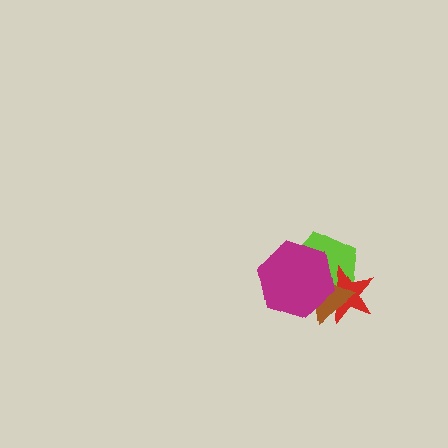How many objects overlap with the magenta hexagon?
3 objects overlap with the magenta hexagon.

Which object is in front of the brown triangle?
The magenta hexagon is in front of the brown triangle.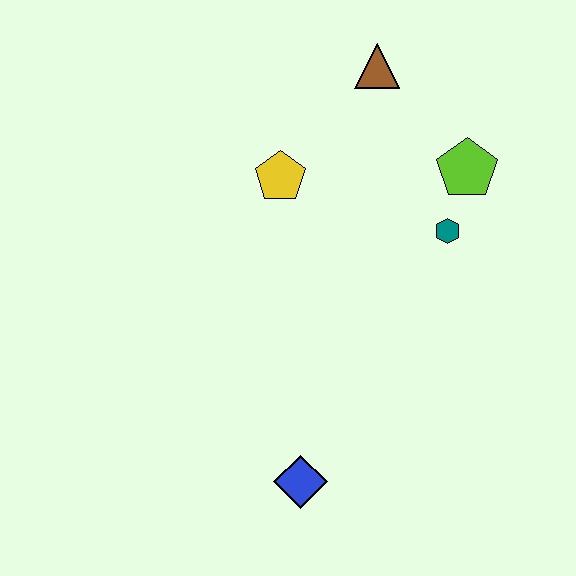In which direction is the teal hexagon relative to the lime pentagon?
The teal hexagon is below the lime pentagon.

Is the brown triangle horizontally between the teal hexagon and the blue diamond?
Yes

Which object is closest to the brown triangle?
The lime pentagon is closest to the brown triangle.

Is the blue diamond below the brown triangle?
Yes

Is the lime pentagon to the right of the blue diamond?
Yes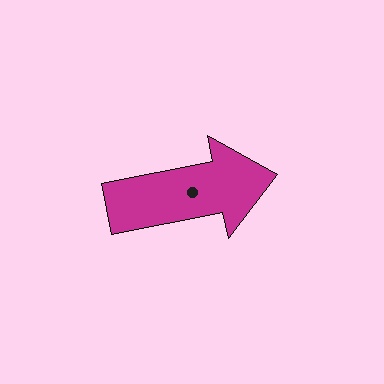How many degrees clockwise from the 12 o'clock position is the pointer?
Approximately 79 degrees.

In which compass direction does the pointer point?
East.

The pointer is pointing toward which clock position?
Roughly 3 o'clock.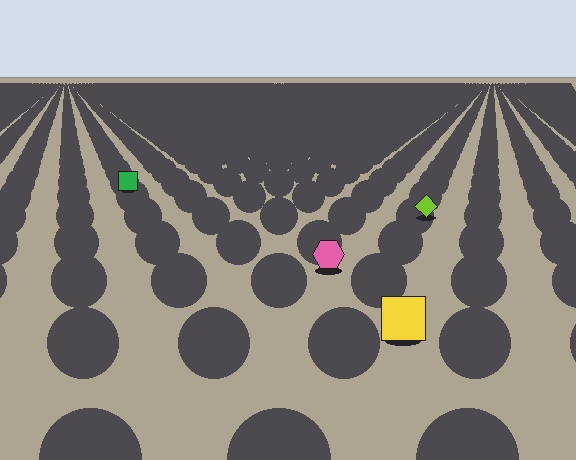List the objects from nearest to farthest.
From nearest to farthest: the yellow square, the pink hexagon, the lime diamond, the green square.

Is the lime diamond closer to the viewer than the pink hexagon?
No. The pink hexagon is closer — you can tell from the texture gradient: the ground texture is coarser near it.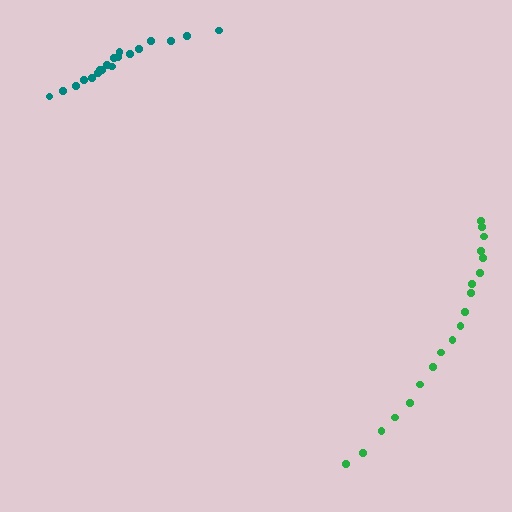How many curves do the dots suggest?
There are 2 distinct paths.